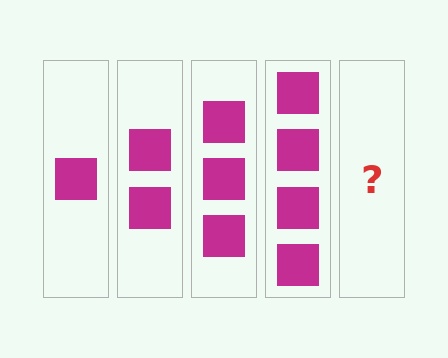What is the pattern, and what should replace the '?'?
The pattern is that each step adds one more square. The '?' should be 5 squares.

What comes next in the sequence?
The next element should be 5 squares.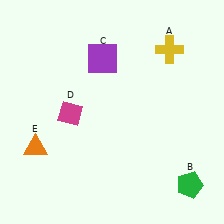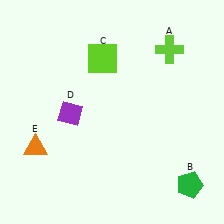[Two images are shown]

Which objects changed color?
A changed from yellow to lime. C changed from purple to lime. D changed from magenta to purple.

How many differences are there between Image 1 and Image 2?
There are 3 differences between the two images.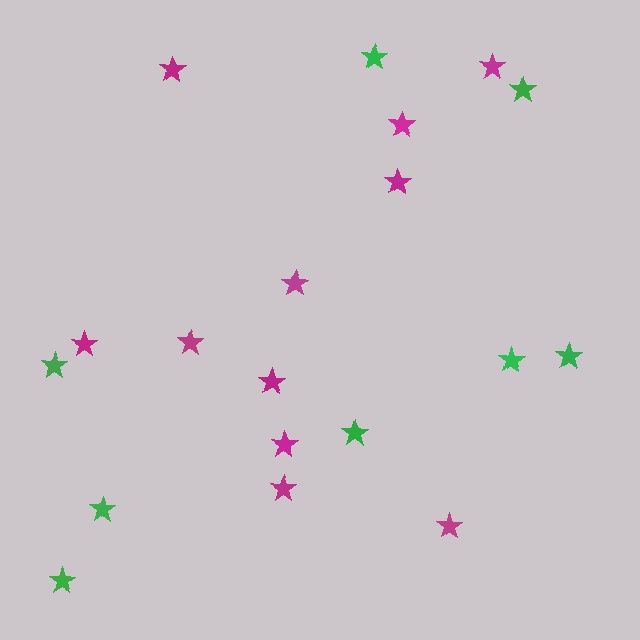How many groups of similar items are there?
There are 2 groups: one group of magenta stars (11) and one group of green stars (8).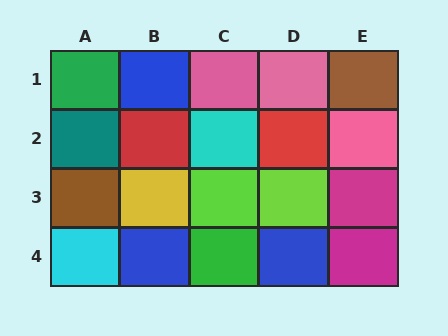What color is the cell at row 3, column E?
Magenta.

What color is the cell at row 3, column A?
Brown.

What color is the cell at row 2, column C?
Cyan.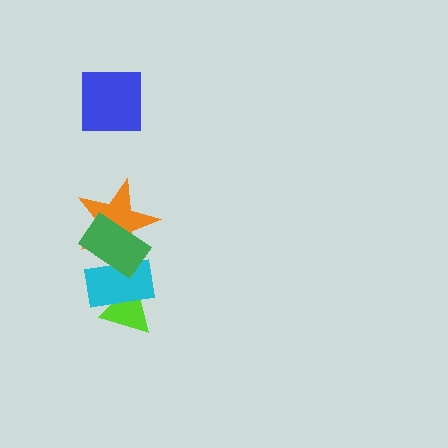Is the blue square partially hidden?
No, no other shape covers it.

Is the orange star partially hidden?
Yes, it is partially covered by another shape.